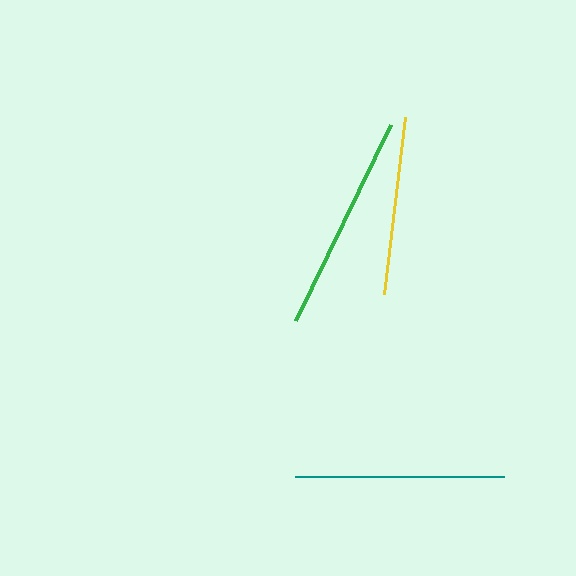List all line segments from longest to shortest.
From longest to shortest: green, teal, yellow.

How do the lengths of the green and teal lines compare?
The green and teal lines are approximately the same length.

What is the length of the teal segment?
The teal segment is approximately 209 pixels long.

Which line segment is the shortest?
The yellow line is the shortest at approximately 178 pixels.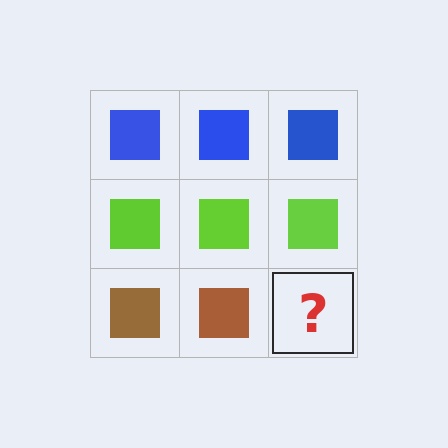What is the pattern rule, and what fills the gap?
The rule is that each row has a consistent color. The gap should be filled with a brown square.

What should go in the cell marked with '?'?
The missing cell should contain a brown square.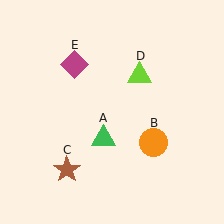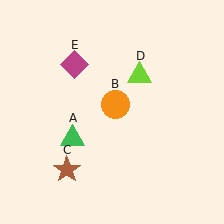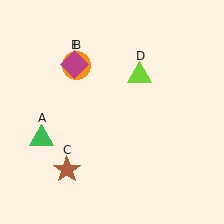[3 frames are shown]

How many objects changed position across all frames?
2 objects changed position: green triangle (object A), orange circle (object B).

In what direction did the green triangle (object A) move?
The green triangle (object A) moved left.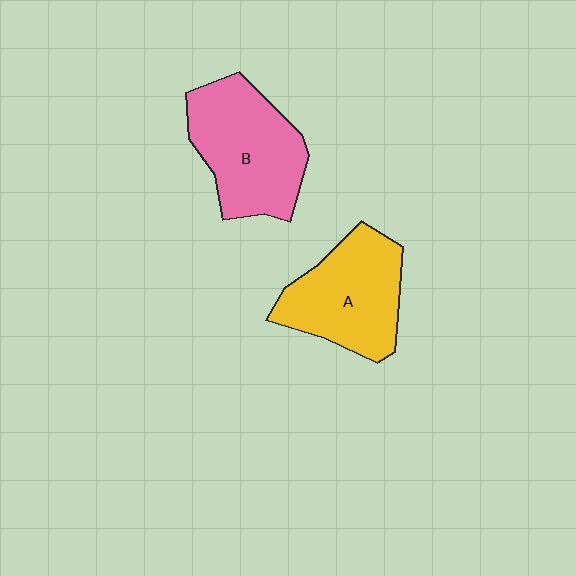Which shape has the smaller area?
Shape A (yellow).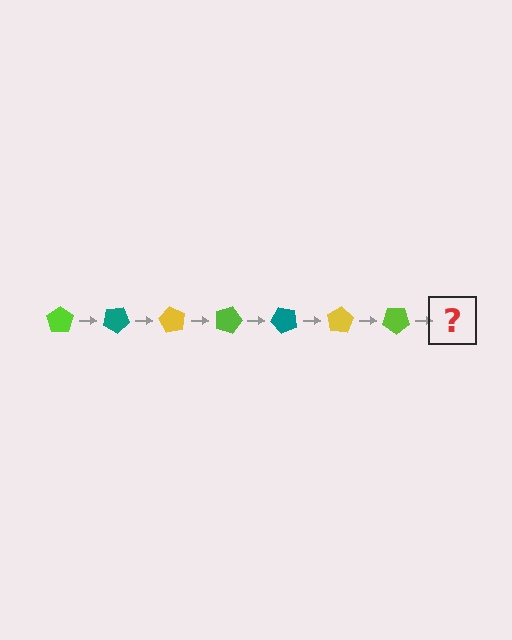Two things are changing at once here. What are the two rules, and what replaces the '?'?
The two rules are that it rotates 30 degrees each step and the color cycles through lime, teal, and yellow. The '?' should be a teal pentagon, rotated 210 degrees from the start.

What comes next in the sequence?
The next element should be a teal pentagon, rotated 210 degrees from the start.